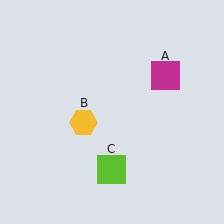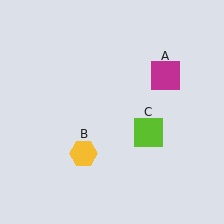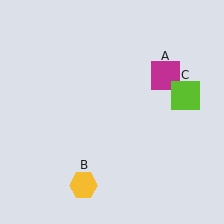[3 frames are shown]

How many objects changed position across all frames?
2 objects changed position: yellow hexagon (object B), lime square (object C).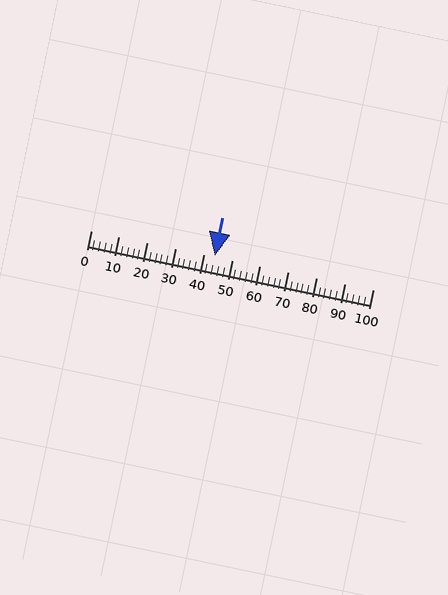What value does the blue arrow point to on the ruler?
The blue arrow points to approximately 44.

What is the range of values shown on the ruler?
The ruler shows values from 0 to 100.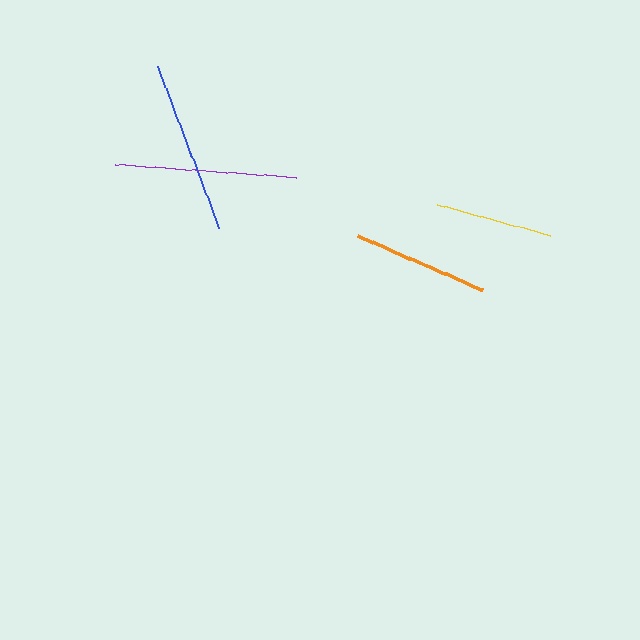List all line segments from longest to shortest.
From longest to shortest: purple, blue, orange, yellow.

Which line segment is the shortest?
The yellow line is the shortest at approximately 117 pixels.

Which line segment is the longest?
The purple line is the longest at approximately 182 pixels.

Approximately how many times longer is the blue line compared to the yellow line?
The blue line is approximately 1.5 times the length of the yellow line.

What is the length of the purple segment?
The purple segment is approximately 182 pixels long.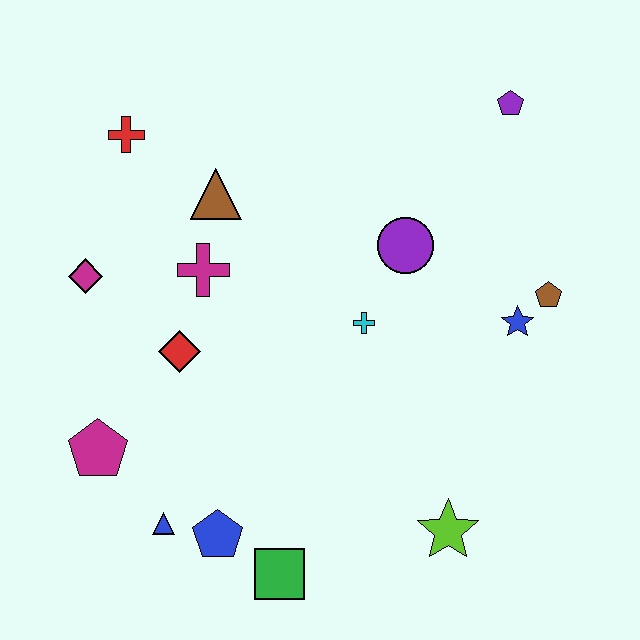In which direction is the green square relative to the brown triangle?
The green square is below the brown triangle.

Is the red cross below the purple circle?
No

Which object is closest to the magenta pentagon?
The blue triangle is closest to the magenta pentagon.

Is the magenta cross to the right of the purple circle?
No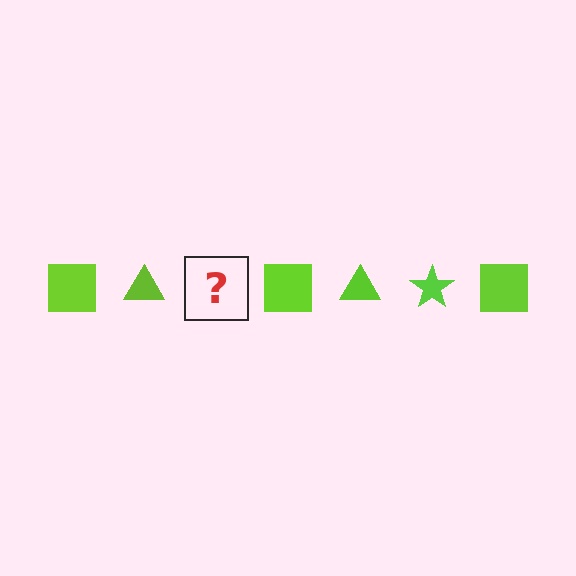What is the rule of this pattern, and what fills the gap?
The rule is that the pattern cycles through square, triangle, star shapes in lime. The gap should be filled with a lime star.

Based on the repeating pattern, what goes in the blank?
The blank should be a lime star.